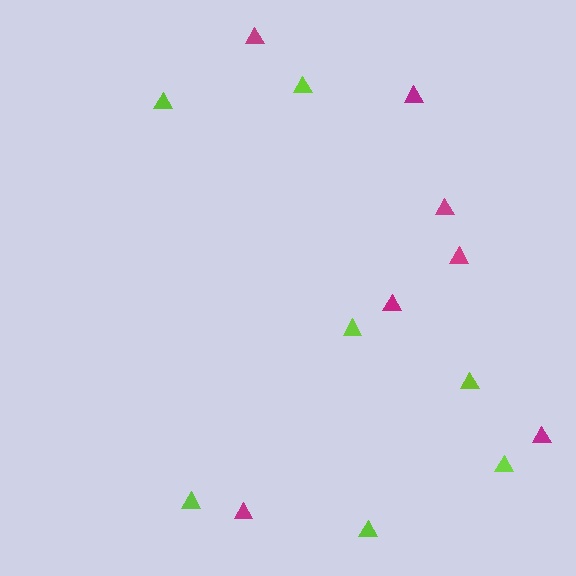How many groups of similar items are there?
There are 2 groups: one group of lime triangles (7) and one group of magenta triangles (7).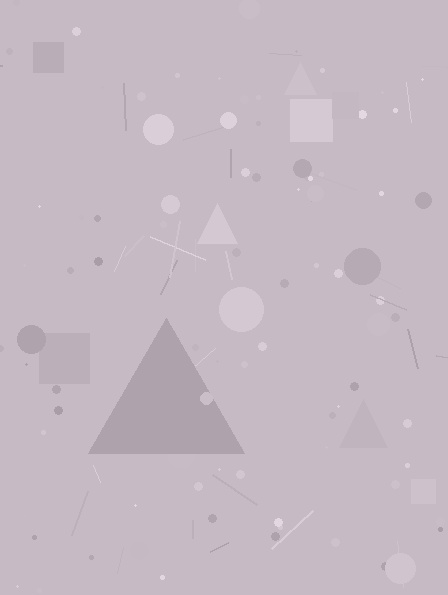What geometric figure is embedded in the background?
A triangle is embedded in the background.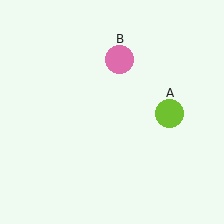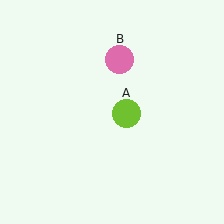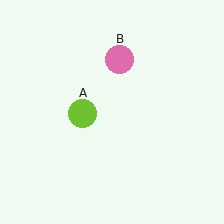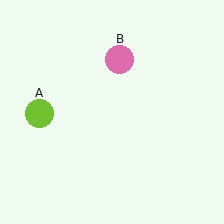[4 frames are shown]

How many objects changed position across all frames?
1 object changed position: lime circle (object A).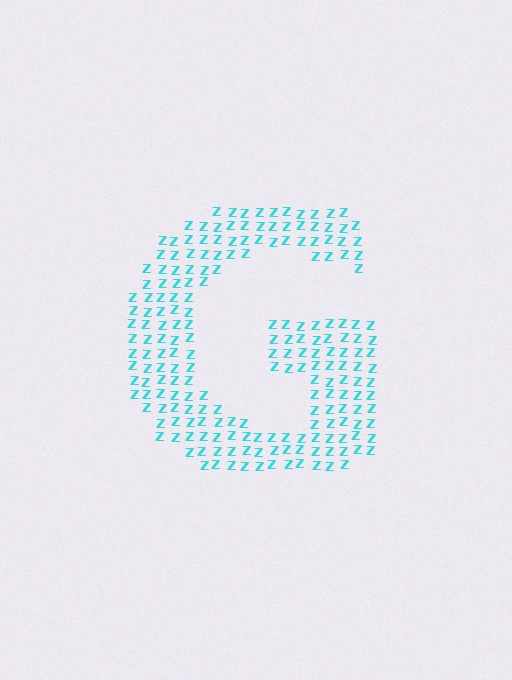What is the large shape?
The large shape is the letter G.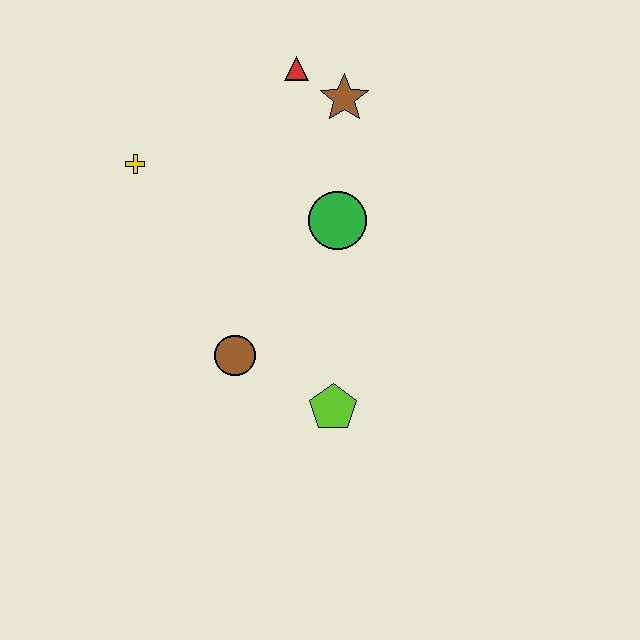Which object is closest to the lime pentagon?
The brown circle is closest to the lime pentagon.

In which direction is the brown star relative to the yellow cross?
The brown star is to the right of the yellow cross.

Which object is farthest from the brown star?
The lime pentagon is farthest from the brown star.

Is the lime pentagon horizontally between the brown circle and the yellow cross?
No